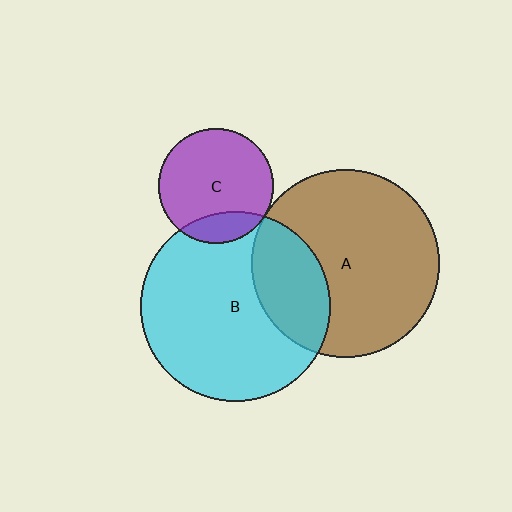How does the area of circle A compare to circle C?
Approximately 2.7 times.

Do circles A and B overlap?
Yes.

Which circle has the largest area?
Circle B (cyan).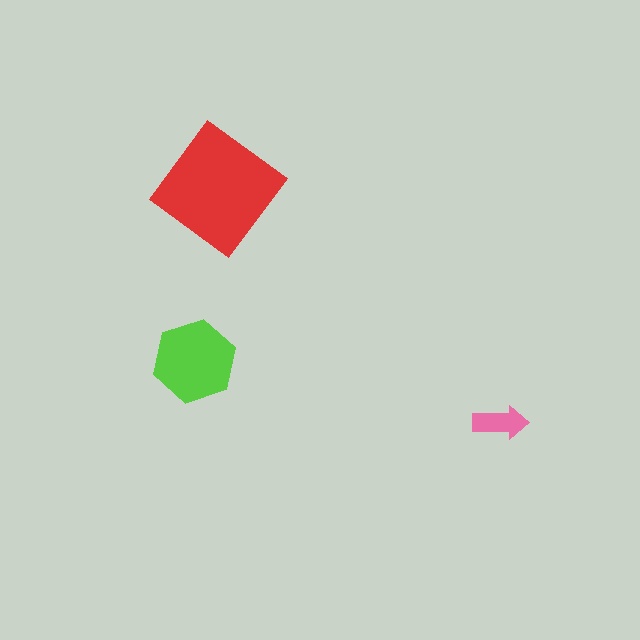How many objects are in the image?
There are 3 objects in the image.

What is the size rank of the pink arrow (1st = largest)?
3rd.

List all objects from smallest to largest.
The pink arrow, the lime hexagon, the red diamond.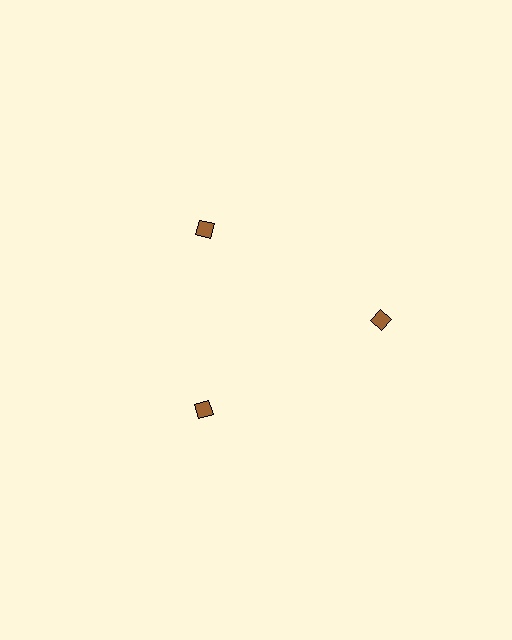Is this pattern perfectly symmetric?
No. The 3 brown diamonds are arranged in a ring, but one element near the 3 o'clock position is pushed outward from the center, breaking the 3-fold rotational symmetry.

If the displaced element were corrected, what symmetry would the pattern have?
It would have 3-fold rotational symmetry — the pattern would map onto itself every 120 degrees.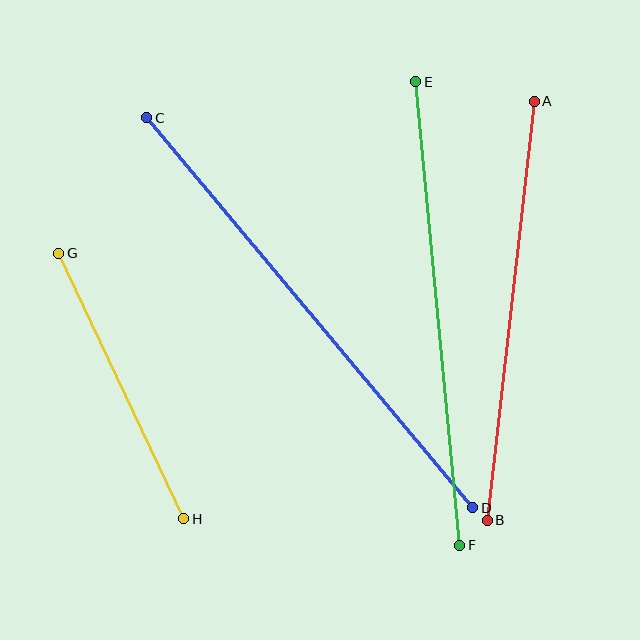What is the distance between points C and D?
The distance is approximately 508 pixels.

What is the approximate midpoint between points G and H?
The midpoint is at approximately (121, 386) pixels.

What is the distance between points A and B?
The distance is approximately 422 pixels.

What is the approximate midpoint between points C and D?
The midpoint is at approximately (310, 313) pixels.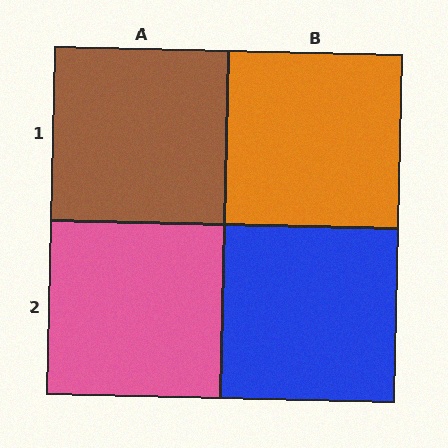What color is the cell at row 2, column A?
Pink.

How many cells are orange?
1 cell is orange.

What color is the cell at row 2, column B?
Blue.